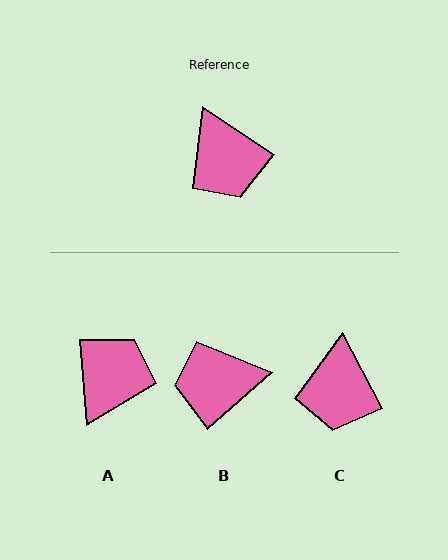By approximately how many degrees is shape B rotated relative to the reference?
Approximately 105 degrees clockwise.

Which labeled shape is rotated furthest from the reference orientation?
A, about 128 degrees away.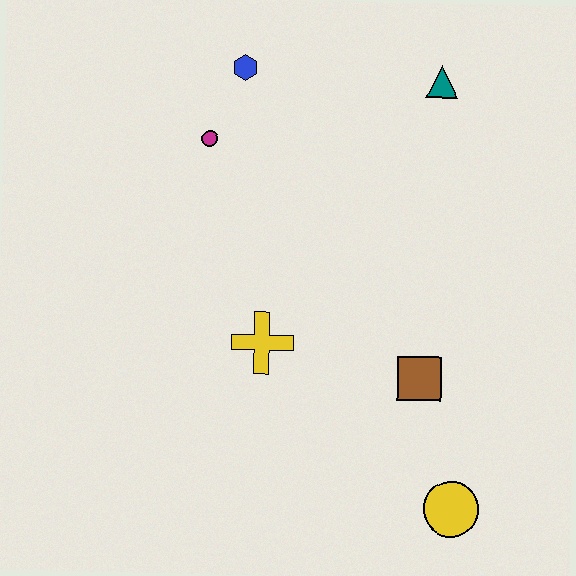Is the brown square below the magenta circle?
Yes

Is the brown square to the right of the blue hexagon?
Yes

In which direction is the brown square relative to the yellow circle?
The brown square is above the yellow circle.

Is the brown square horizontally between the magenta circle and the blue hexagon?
No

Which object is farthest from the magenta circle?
The yellow circle is farthest from the magenta circle.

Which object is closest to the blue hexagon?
The magenta circle is closest to the blue hexagon.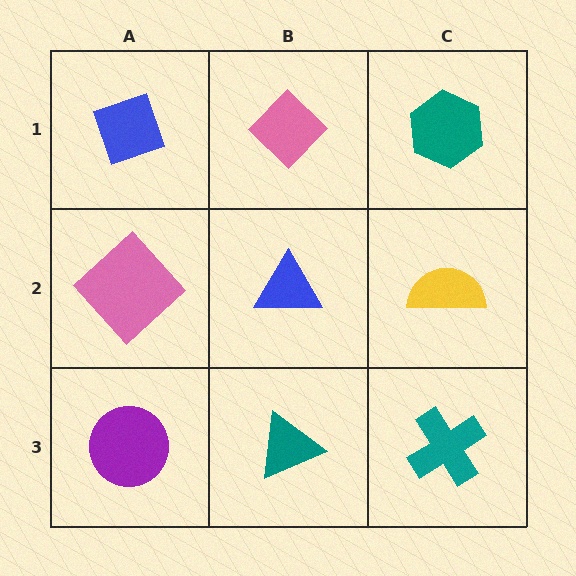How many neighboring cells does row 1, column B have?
3.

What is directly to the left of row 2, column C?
A blue triangle.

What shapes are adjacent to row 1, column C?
A yellow semicircle (row 2, column C), a pink diamond (row 1, column B).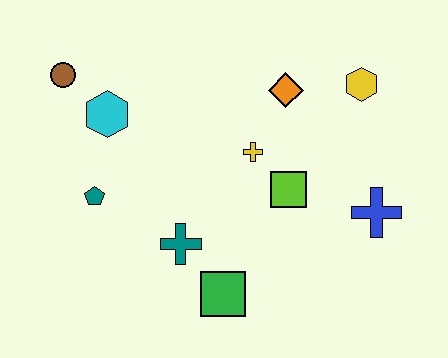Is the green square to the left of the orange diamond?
Yes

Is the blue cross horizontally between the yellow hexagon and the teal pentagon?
No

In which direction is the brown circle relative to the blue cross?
The brown circle is to the left of the blue cross.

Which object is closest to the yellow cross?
The lime square is closest to the yellow cross.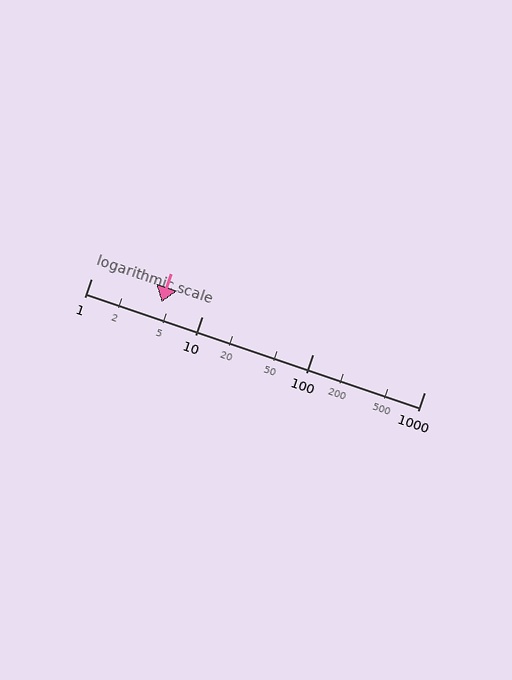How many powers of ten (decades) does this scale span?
The scale spans 3 decades, from 1 to 1000.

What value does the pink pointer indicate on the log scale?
The pointer indicates approximately 4.3.